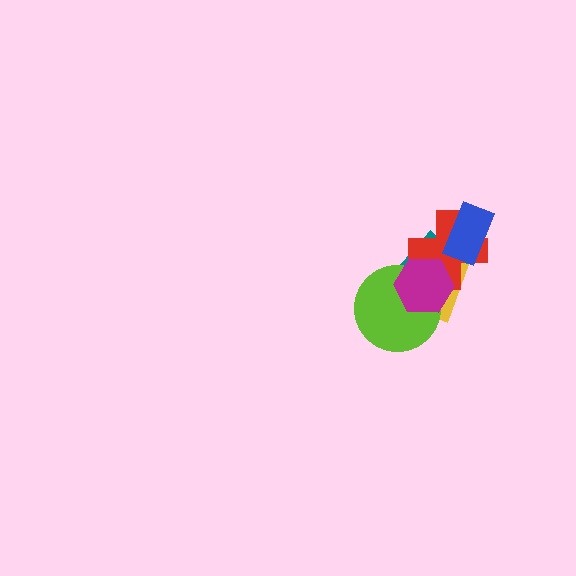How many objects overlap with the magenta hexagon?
4 objects overlap with the magenta hexagon.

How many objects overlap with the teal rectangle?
4 objects overlap with the teal rectangle.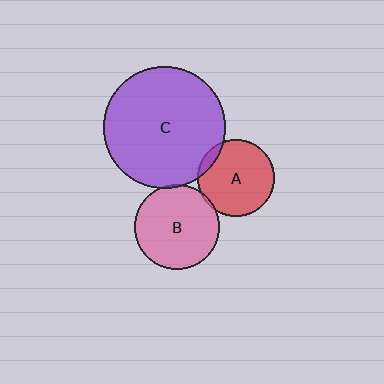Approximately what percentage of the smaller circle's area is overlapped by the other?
Approximately 10%.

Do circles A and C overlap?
Yes.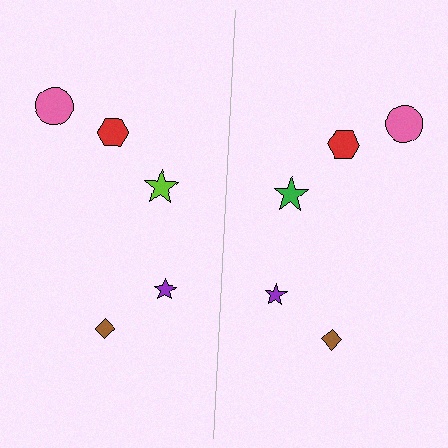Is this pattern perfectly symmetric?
No, the pattern is not perfectly symmetric. The green star on the right side breaks the symmetry — its mirror counterpart is lime.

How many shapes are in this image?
There are 10 shapes in this image.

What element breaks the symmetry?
The green star on the right side breaks the symmetry — its mirror counterpart is lime.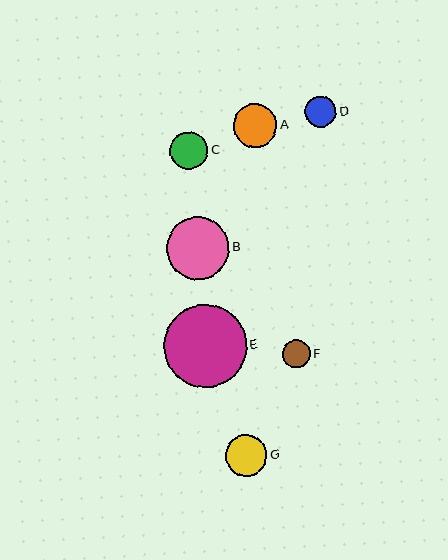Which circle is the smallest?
Circle F is the smallest with a size of approximately 28 pixels.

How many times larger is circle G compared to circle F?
Circle G is approximately 1.5 times the size of circle F.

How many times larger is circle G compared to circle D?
Circle G is approximately 1.3 times the size of circle D.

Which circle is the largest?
Circle E is the largest with a size of approximately 83 pixels.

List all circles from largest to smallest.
From largest to smallest: E, B, A, G, C, D, F.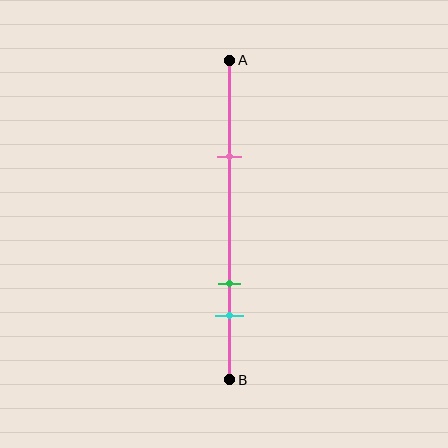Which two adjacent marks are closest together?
The green and cyan marks are the closest adjacent pair.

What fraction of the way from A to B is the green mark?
The green mark is approximately 70% (0.7) of the way from A to B.